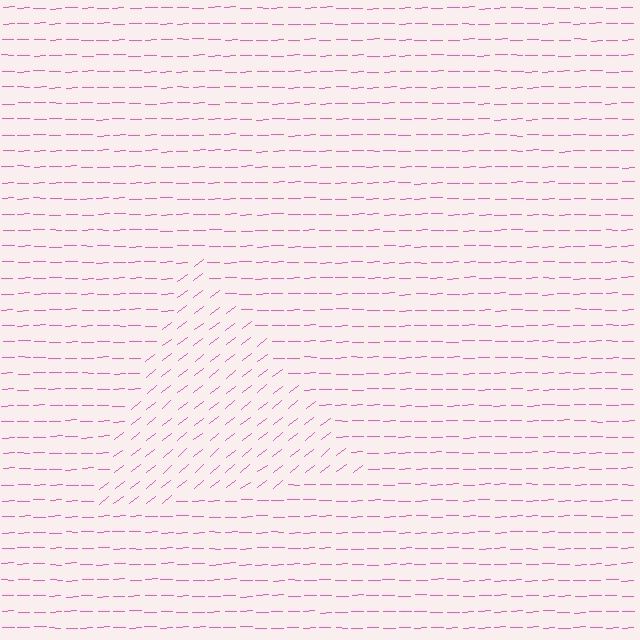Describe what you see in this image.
The image is filled with small pink line segments. A triangle region in the image has lines oriented differently from the surrounding lines, creating a visible texture boundary.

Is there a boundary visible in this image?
Yes, there is a texture boundary formed by a change in line orientation.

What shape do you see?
I see a triangle.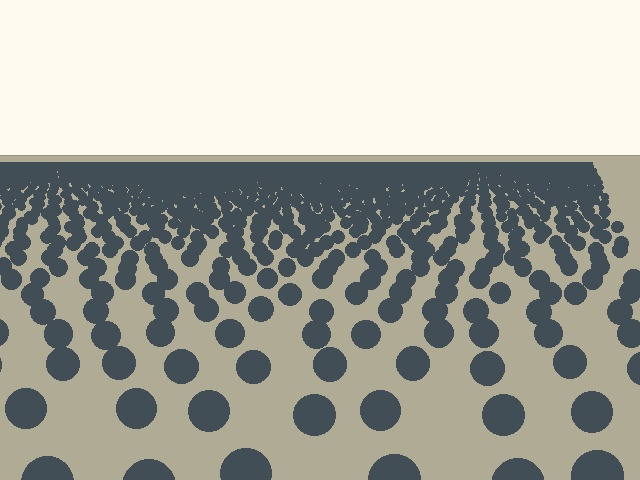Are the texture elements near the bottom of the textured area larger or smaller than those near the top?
Larger. Near the bottom, elements are closer to the viewer and appear at a bigger on-screen size.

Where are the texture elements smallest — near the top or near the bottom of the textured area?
Near the top.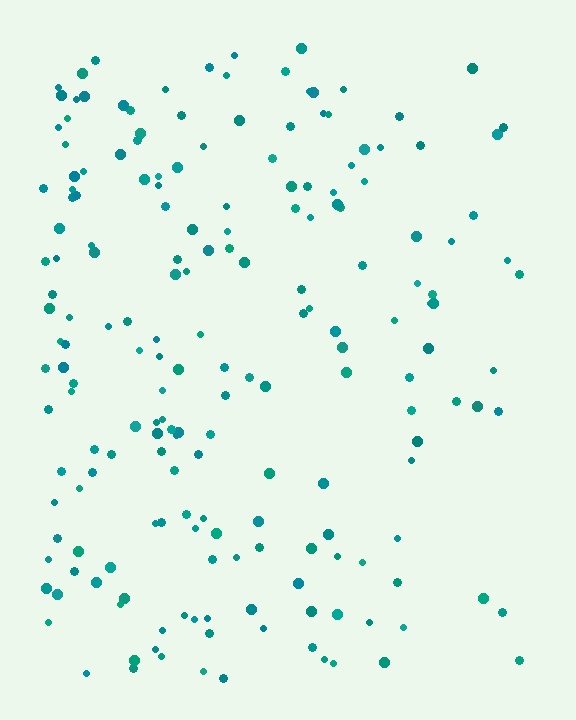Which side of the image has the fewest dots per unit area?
The right.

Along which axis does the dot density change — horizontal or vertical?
Horizontal.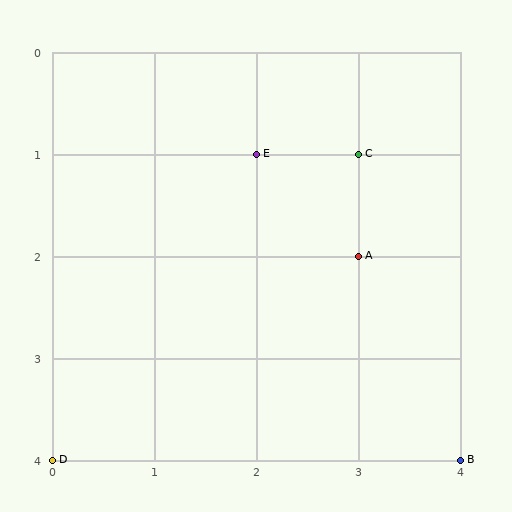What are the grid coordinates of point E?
Point E is at grid coordinates (2, 1).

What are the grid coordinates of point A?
Point A is at grid coordinates (3, 2).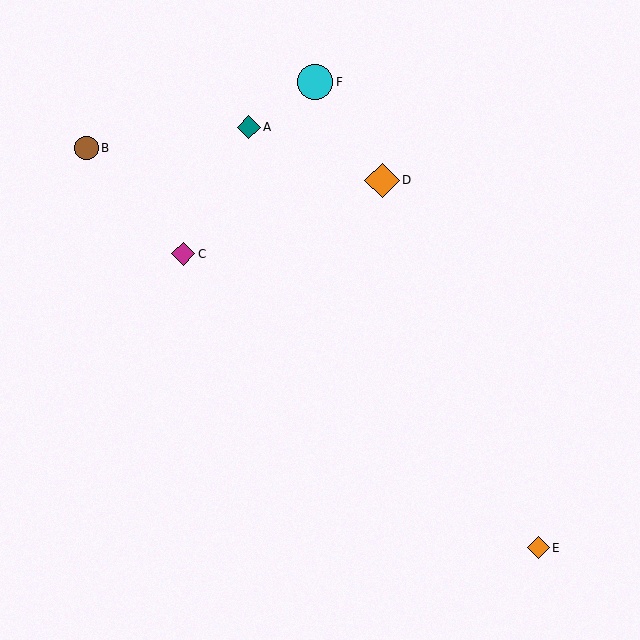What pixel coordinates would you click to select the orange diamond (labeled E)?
Click at (538, 548) to select the orange diamond E.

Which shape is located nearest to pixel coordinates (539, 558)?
The orange diamond (labeled E) at (538, 548) is nearest to that location.